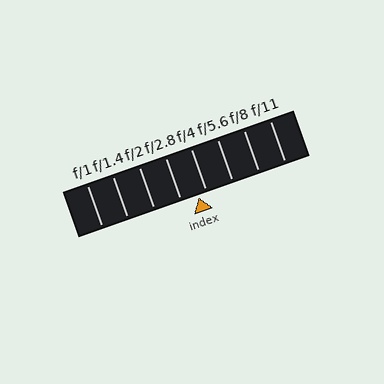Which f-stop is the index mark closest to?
The index mark is closest to f/4.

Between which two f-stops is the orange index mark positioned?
The index mark is between f/2.8 and f/4.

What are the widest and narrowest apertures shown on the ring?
The widest aperture shown is f/1 and the narrowest is f/11.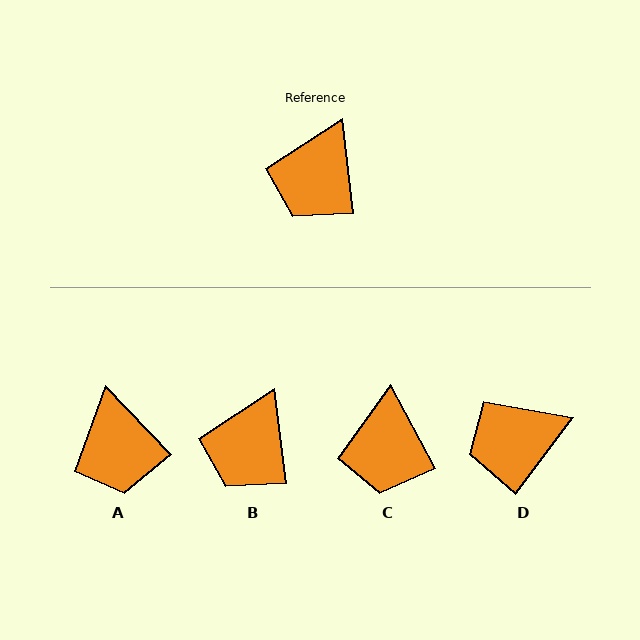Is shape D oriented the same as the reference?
No, it is off by about 44 degrees.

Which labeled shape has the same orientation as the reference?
B.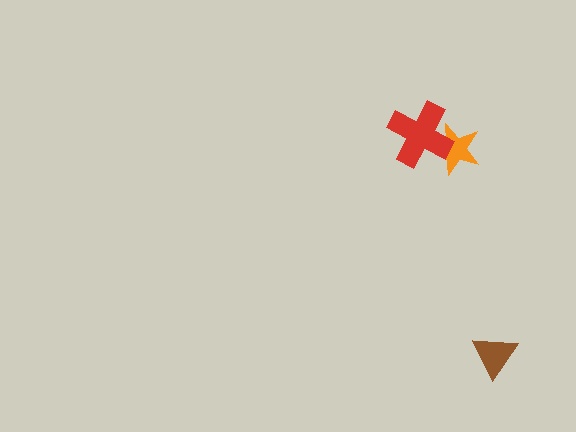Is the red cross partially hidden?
No, no other shape covers it.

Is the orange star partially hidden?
Yes, it is partially covered by another shape.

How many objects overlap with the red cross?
1 object overlaps with the red cross.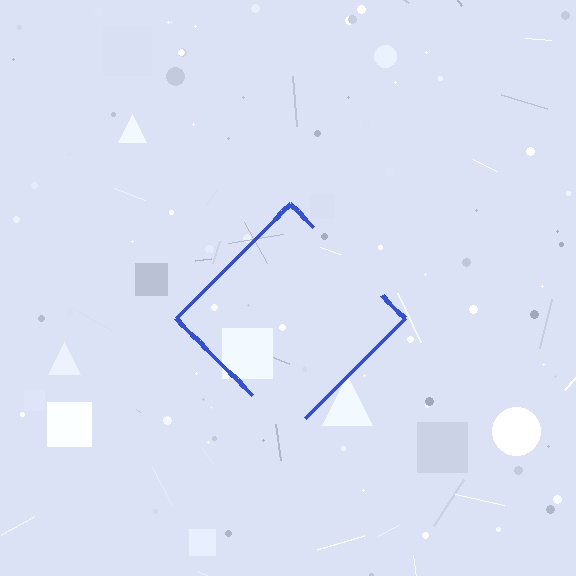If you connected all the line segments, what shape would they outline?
They would outline a diamond.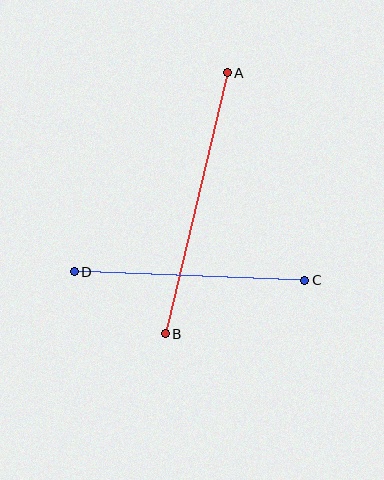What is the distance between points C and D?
The distance is approximately 231 pixels.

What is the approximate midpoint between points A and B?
The midpoint is at approximately (196, 203) pixels.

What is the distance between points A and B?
The distance is approximately 268 pixels.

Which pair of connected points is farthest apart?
Points A and B are farthest apart.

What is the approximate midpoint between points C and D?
The midpoint is at approximately (190, 276) pixels.